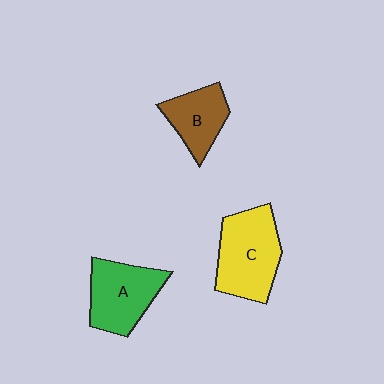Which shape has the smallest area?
Shape B (brown).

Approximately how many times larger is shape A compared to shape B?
Approximately 1.3 times.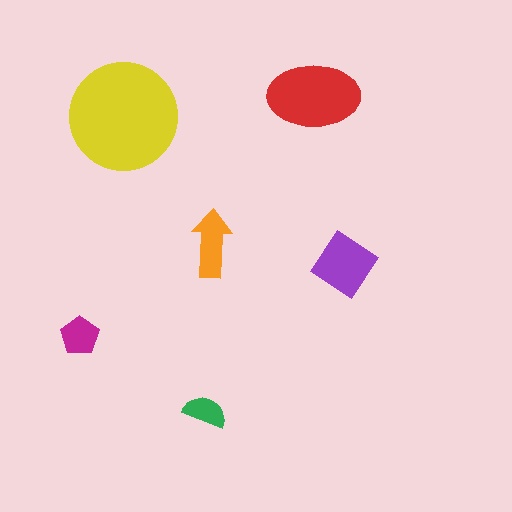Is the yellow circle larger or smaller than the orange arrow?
Larger.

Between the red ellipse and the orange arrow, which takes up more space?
The red ellipse.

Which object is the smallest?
The green semicircle.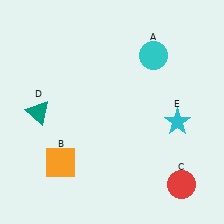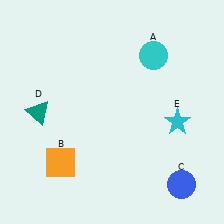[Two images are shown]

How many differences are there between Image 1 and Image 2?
There is 1 difference between the two images.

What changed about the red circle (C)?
In Image 1, C is red. In Image 2, it changed to blue.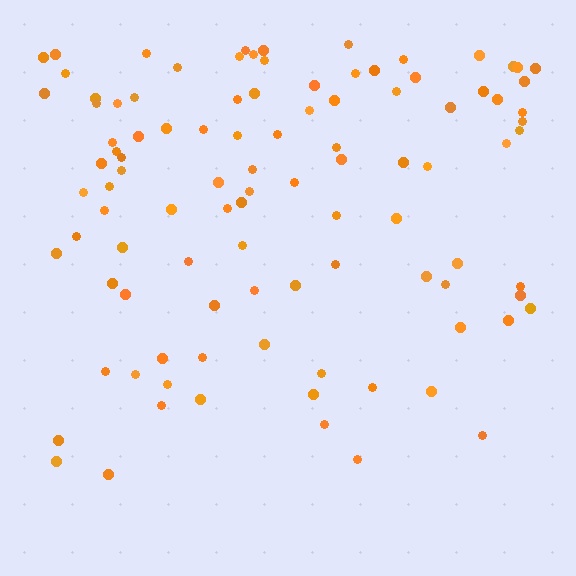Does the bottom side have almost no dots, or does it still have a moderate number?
Still a moderate number, just noticeably fewer than the top.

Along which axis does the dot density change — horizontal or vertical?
Vertical.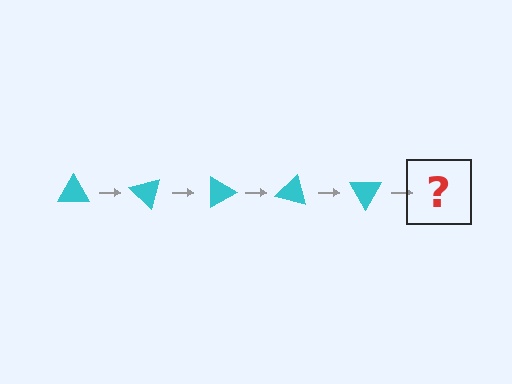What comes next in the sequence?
The next element should be a cyan triangle rotated 225 degrees.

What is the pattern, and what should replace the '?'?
The pattern is that the triangle rotates 45 degrees each step. The '?' should be a cyan triangle rotated 225 degrees.